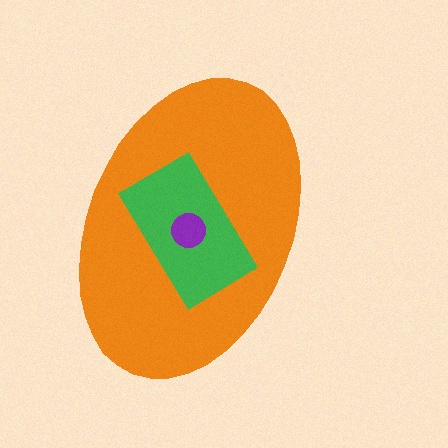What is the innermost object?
The purple circle.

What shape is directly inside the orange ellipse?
The green rectangle.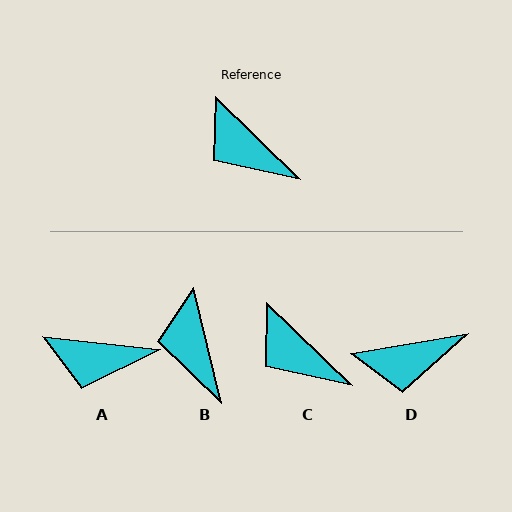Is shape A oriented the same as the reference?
No, it is off by about 38 degrees.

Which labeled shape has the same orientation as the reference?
C.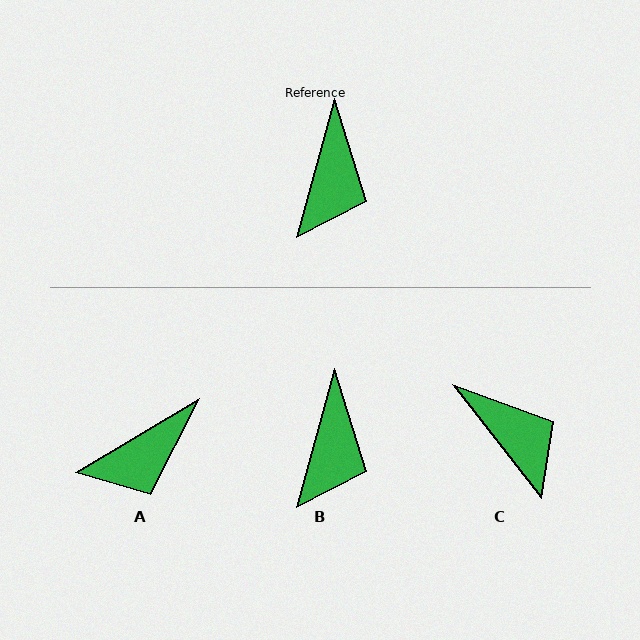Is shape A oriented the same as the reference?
No, it is off by about 44 degrees.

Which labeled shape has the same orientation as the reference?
B.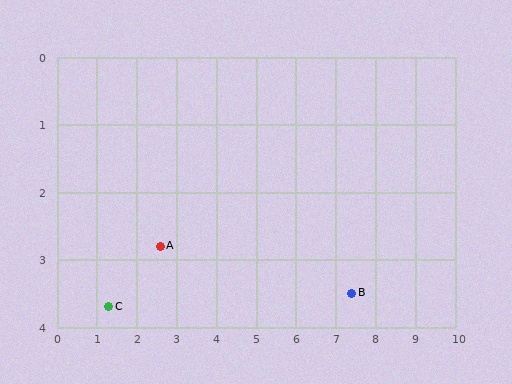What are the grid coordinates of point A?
Point A is at approximately (2.6, 2.8).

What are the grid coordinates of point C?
Point C is at approximately (1.3, 3.7).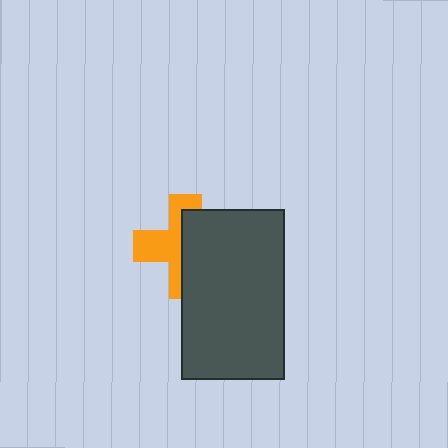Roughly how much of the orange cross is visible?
About half of it is visible (roughly 48%).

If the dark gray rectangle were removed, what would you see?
You would see the complete orange cross.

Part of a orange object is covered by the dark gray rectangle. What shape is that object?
It is a cross.